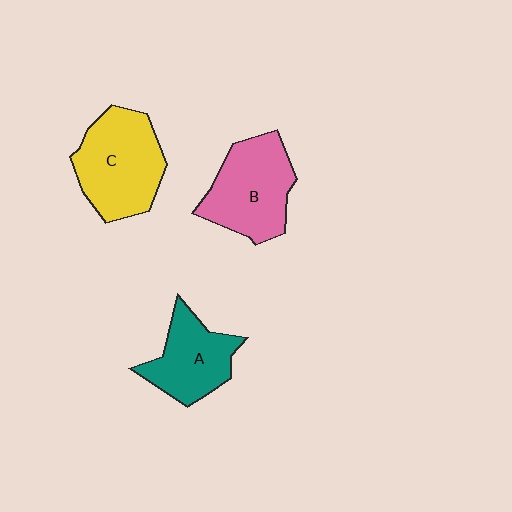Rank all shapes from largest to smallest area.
From largest to smallest: C (yellow), B (pink), A (teal).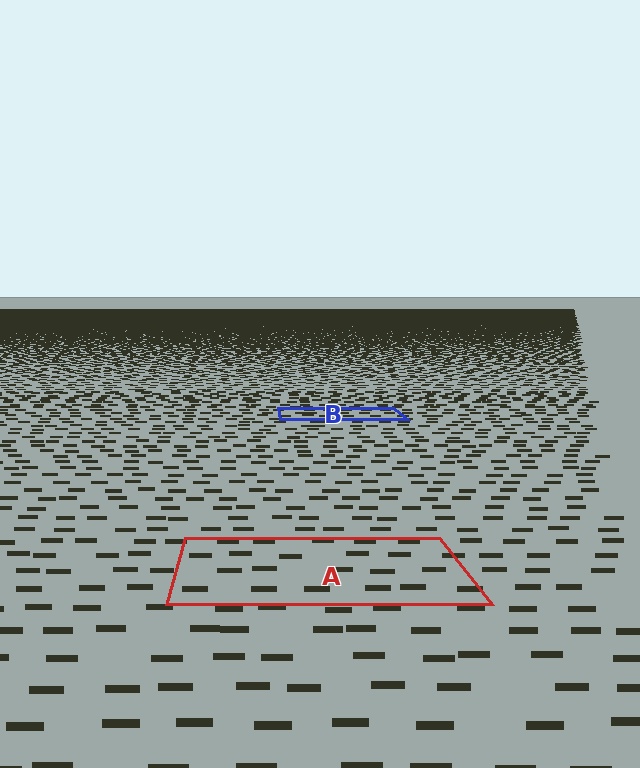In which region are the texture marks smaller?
The texture marks are smaller in region B, because it is farther away.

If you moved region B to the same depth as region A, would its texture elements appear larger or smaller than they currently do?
They would appear larger. At a closer depth, the same texture elements are projected at a bigger on-screen size.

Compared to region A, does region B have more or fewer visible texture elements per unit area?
Region B has more texture elements per unit area — they are packed more densely because it is farther away.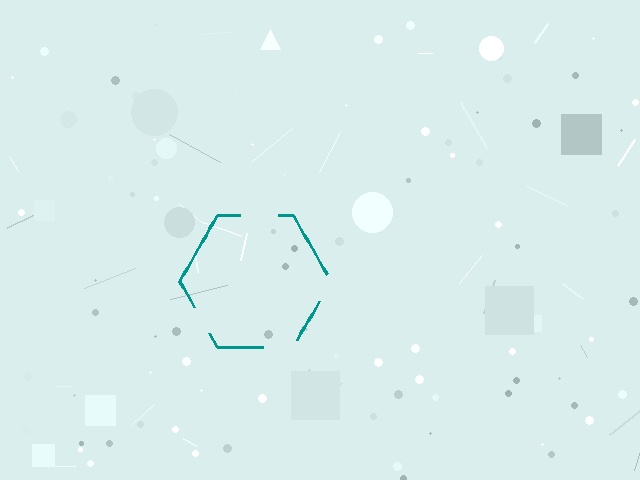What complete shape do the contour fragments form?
The contour fragments form a hexagon.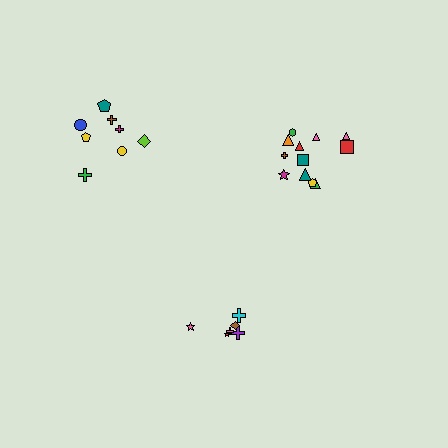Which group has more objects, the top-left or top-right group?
The top-right group.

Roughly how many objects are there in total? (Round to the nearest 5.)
Roughly 25 objects in total.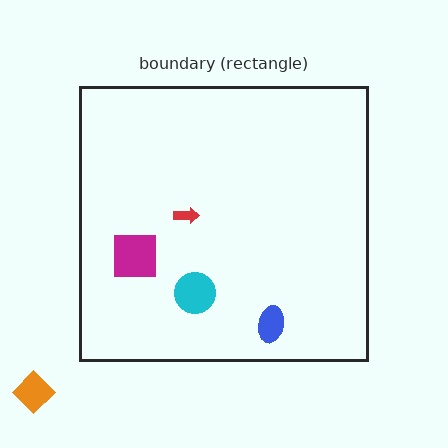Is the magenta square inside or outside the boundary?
Inside.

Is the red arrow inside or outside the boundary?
Inside.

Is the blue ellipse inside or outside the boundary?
Inside.